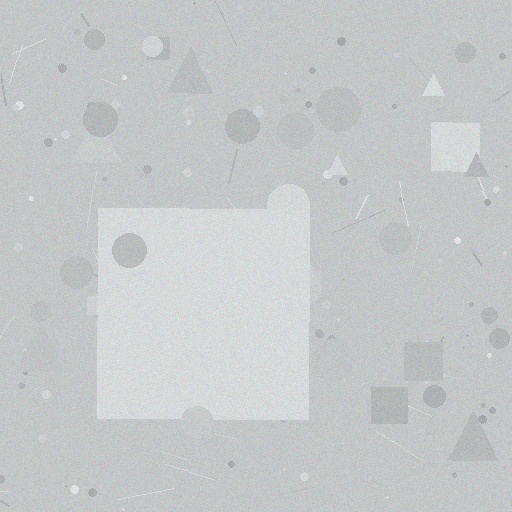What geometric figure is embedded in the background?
A square is embedded in the background.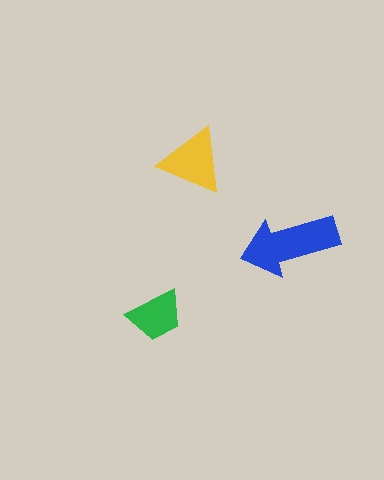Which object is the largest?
The blue arrow.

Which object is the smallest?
The green trapezoid.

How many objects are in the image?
There are 3 objects in the image.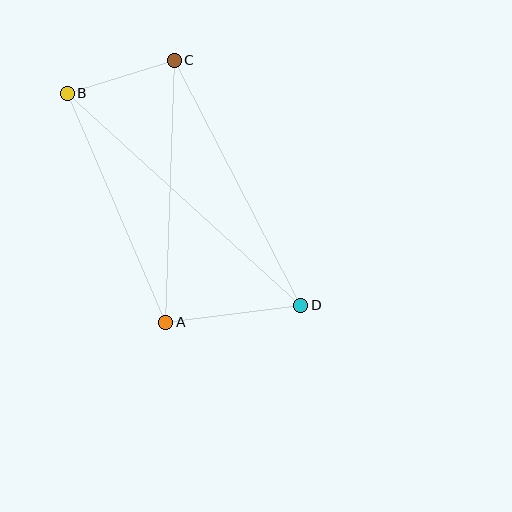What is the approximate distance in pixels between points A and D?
The distance between A and D is approximately 136 pixels.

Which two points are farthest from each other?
Points B and D are farthest from each other.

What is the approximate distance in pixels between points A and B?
The distance between A and B is approximately 249 pixels.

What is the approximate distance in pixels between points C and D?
The distance between C and D is approximately 276 pixels.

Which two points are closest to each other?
Points B and C are closest to each other.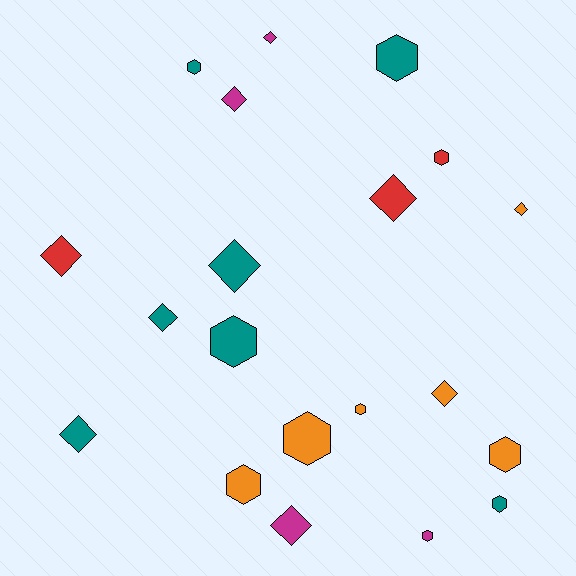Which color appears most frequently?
Teal, with 7 objects.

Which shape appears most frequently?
Hexagon, with 10 objects.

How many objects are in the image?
There are 20 objects.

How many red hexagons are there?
There is 1 red hexagon.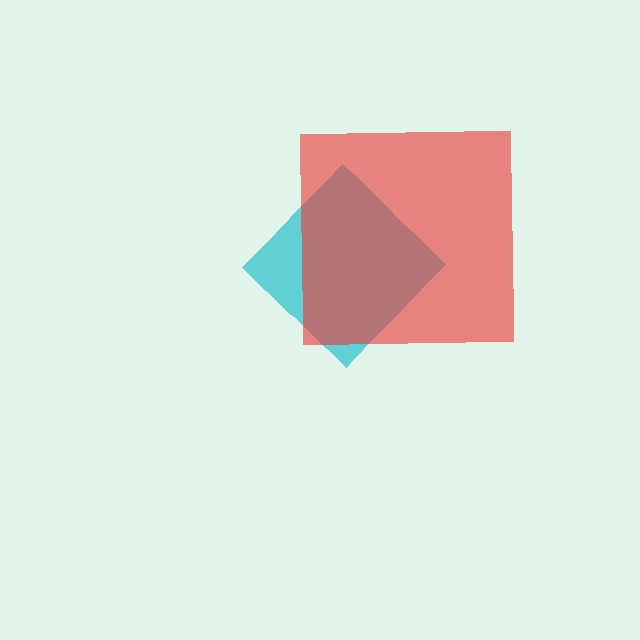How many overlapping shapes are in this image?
There are 2 overlapping shapes in the image.